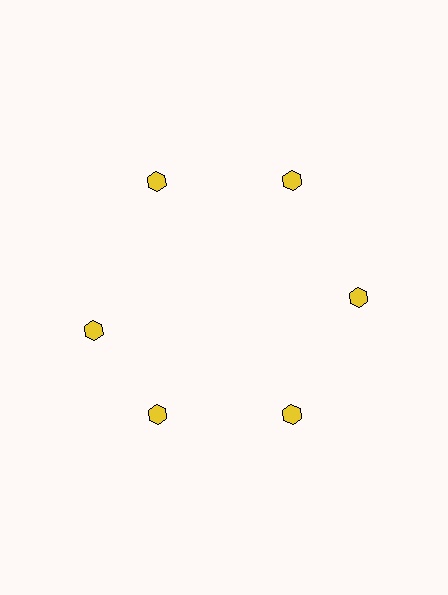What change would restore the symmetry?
The symmetry would be restored by rotating it back into even spacing with its neighbors so that all 6 hexagons sit at equal angles and equal distance from the center.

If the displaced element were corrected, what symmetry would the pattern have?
It would have 6-fold rotational symmetry — the pattern would map onto itself every 60 degrees.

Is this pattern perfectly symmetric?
No. The 6 yellow hexagons are arranged in a ring, but one element near the 9 o'clock position is rotated out of alignment along the ring, breaking the 6-fold rotational symmetry.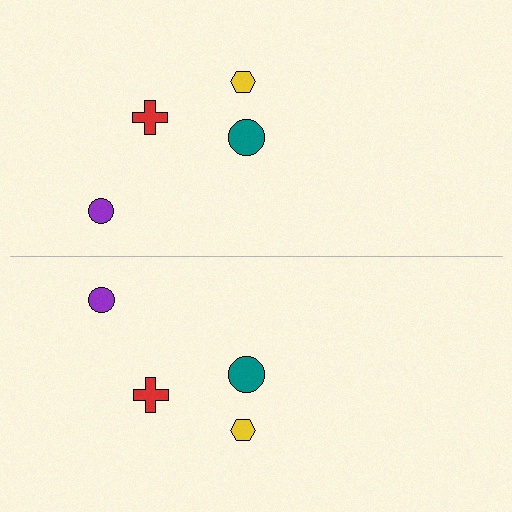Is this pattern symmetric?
Yes, this pattern has bilateral (reflection) symmetry.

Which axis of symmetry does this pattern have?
The pattern has a horizontal axis of symmetry running through the center of the image.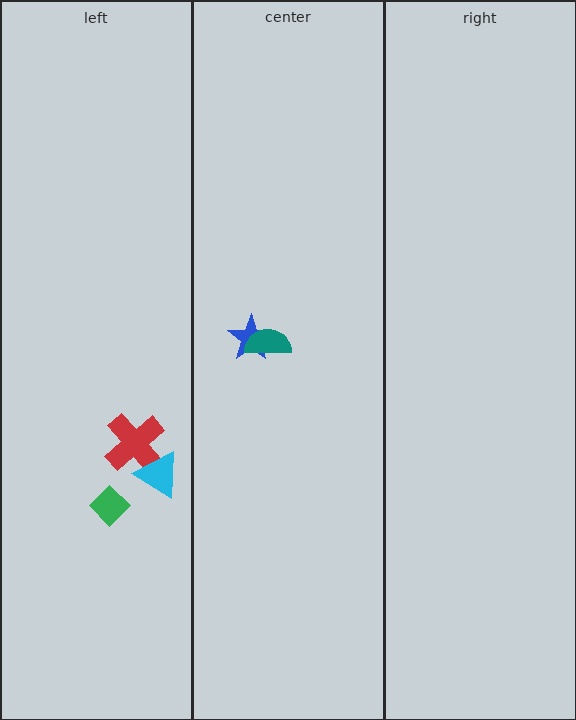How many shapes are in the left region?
3.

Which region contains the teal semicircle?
The center region.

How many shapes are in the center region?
2.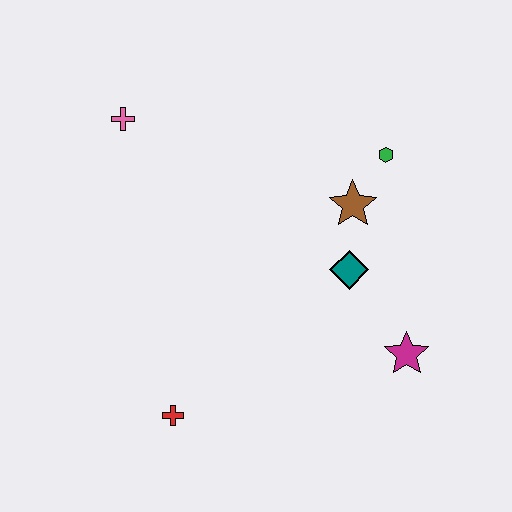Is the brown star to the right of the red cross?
Yes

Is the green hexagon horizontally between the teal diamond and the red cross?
No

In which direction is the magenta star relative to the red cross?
The magenta star is to the right of the red cross.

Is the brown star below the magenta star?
No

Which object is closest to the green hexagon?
The brown star is closest to the green hexagon.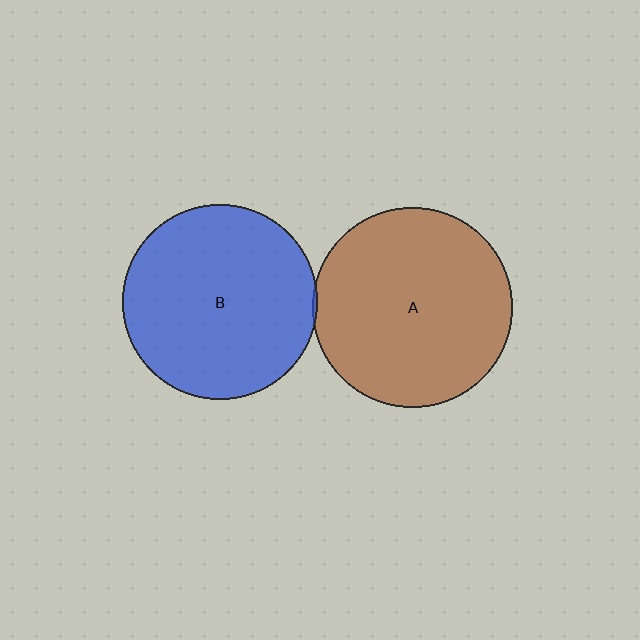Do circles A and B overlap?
Yes.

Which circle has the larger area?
Circle A (brown).